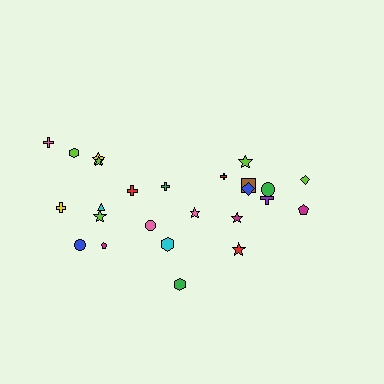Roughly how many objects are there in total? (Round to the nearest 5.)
Roughly 25 objects in total.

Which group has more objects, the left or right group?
The left group.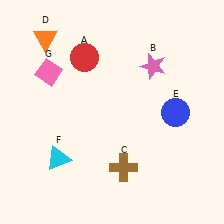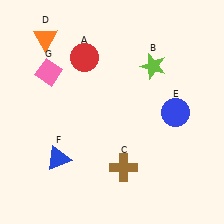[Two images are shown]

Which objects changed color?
B changed from pink to lime. F changed from cyan to blue.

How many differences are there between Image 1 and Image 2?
There are 2 differences between the two images.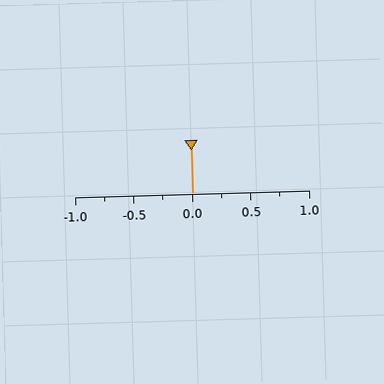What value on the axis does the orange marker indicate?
The marker indicates approximately 0.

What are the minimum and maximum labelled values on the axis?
The axis runs from -1.0 to 1.0.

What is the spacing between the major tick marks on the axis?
The major ticks are spaced 0.5 apart.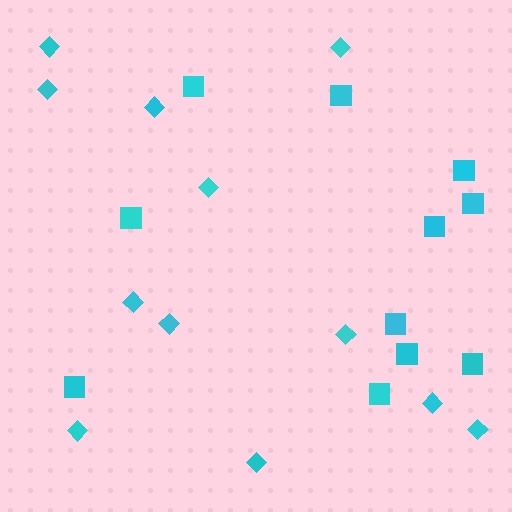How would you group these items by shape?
There are 2 groups: one group of squares (11) and one group of diamonds (12).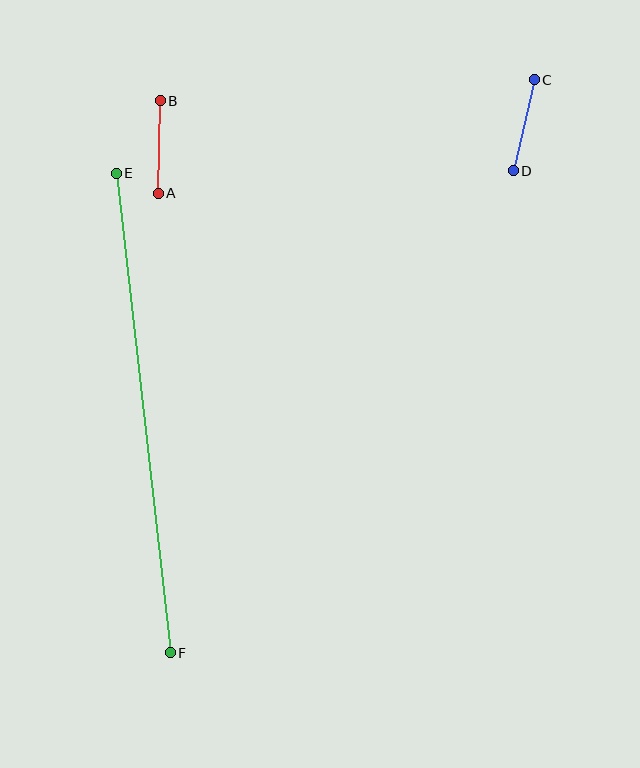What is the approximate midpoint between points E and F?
The midpoint is at approximately (143, 413) pixels.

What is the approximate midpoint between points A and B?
The midpoint is at approximately (159, 147) pixels.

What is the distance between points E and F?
The distance is approximately 482 pixels.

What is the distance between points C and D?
The distance is approximately 93 pixels.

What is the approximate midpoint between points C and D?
The midpoint is at approximately (524, 125) pixels.